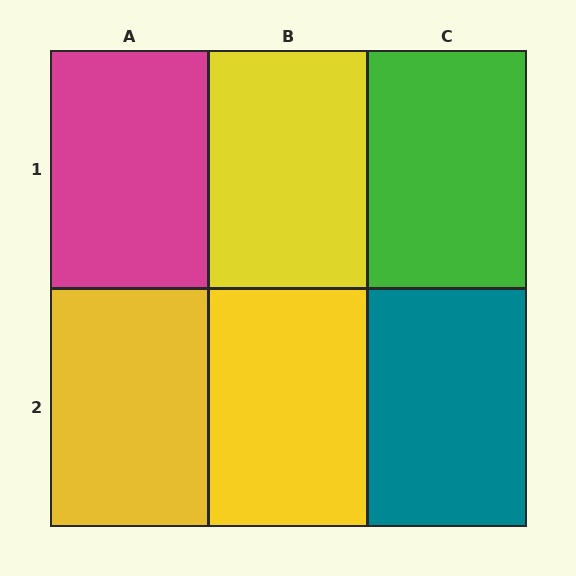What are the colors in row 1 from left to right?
Magenta, yellow, green.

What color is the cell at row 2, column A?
Yellow.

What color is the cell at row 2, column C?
Teal.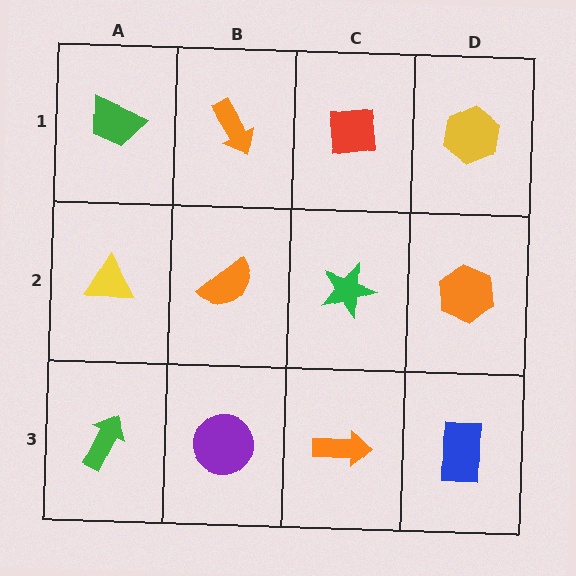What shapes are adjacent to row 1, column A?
A yellow triangle (row 2, column A), an orange arrow (row 1, column B).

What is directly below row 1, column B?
An orange semicircle.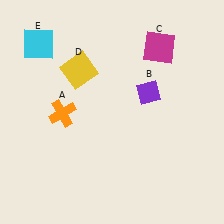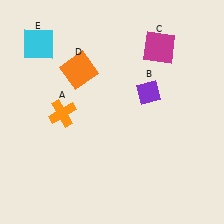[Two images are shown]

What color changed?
The square (D) changed from yellow in Image 1 to orange in Image 2.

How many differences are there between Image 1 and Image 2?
There is 1 difference between the two images.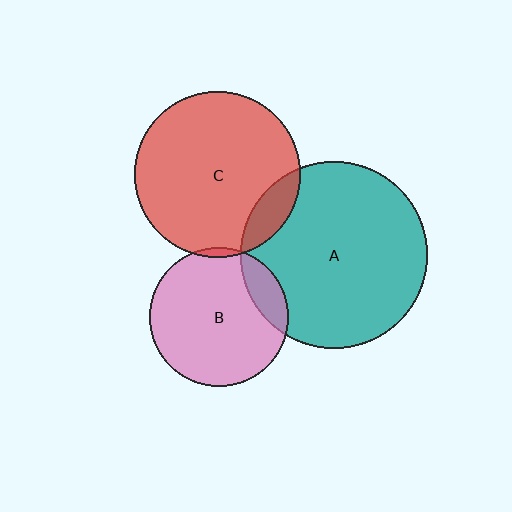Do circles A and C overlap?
Yes.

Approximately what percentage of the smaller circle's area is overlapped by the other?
Approximately 10%.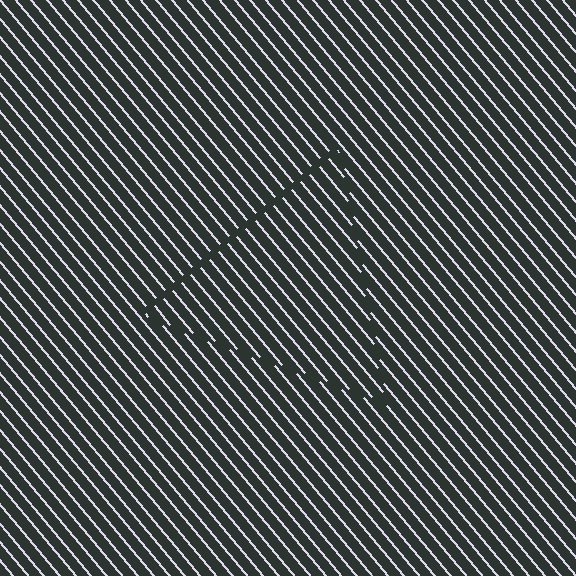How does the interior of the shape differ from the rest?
The interior of the shape contains the same grating, shifted by half a period — the contour is defined by the phase discontinuity where line-ends from the inner and outer gratings abut.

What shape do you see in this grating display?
An illusory triangle. The interior of the shape contains the same grating, shifted by half a period — the contour is defined by the phase discontinuity where line-ends from the inner and outer gratings abut.